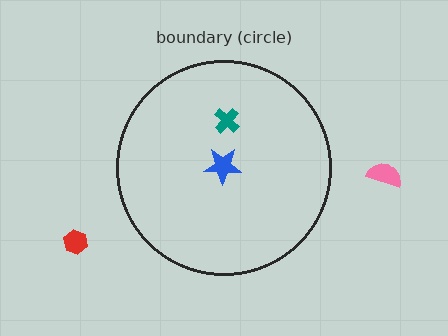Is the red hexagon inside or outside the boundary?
Outside.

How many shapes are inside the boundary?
2 inside, 2 outside.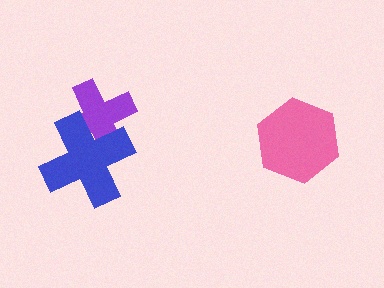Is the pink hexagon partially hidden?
No, no other shape covers it.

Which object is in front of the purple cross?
The blue cross is in front of the purple cross.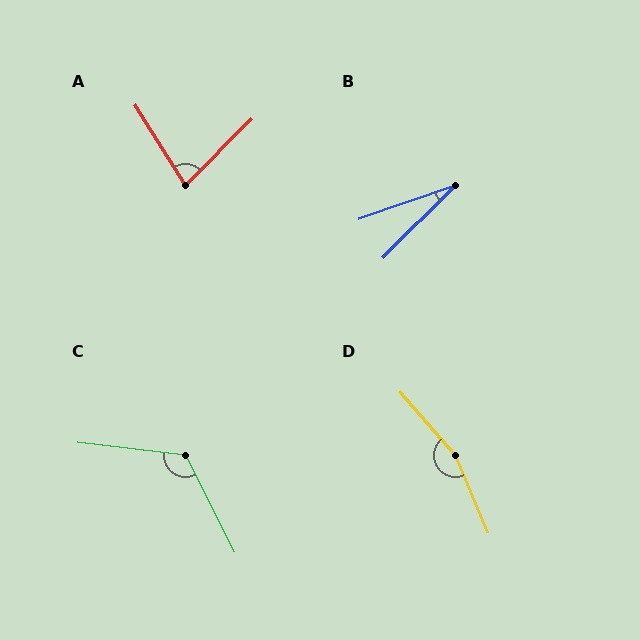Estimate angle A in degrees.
Approximately 77 degrees.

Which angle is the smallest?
B, at approximately 26 degrees.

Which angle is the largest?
D, at approximately 162 degrees.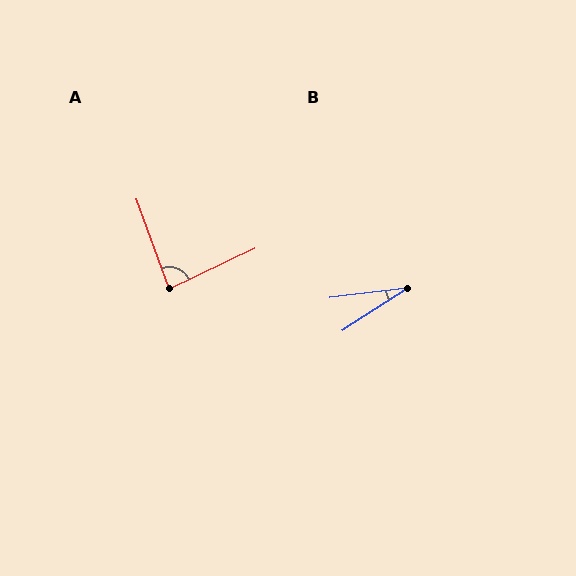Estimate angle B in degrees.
Approximately 26 degrees.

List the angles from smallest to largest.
B (26°), A (84°).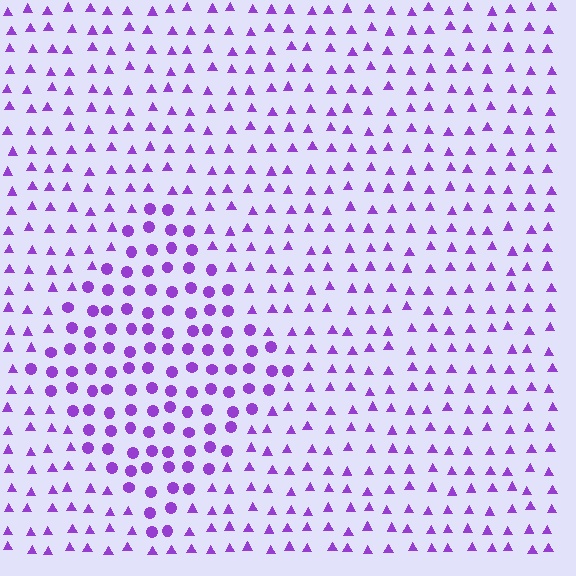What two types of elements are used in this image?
The image uses circles inside the diamond region and triangles outside it.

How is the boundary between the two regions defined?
The boundary is defined by a change in element shape: circles inside vs. triangles outside. All elements share the same color and spacing.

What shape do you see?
I see a diamond.